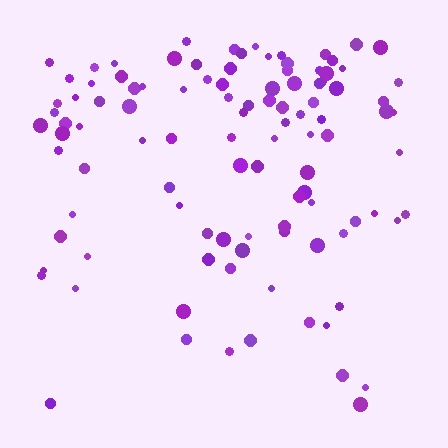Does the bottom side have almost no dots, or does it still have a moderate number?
Still a moderate number, just noticeably fewer than the top.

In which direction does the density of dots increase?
From bottom to top, with the top side densest.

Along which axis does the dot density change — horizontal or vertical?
Vertical.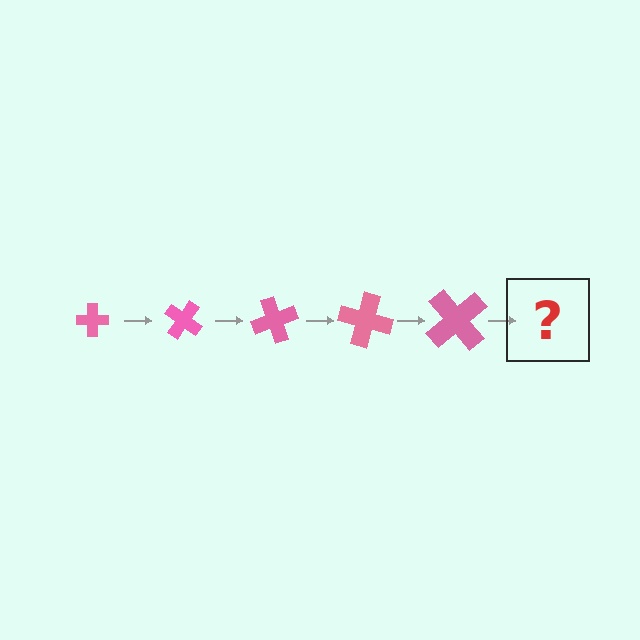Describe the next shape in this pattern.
It should be a cross, larger than the previous one and rotated 175 degrees from the start.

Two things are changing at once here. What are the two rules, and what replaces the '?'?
The two rules are that the cross grows larger each step and it rotates 35 degrees each step. The '?' should be a cross, larger than the previous one and rotated 175 degrees from the start.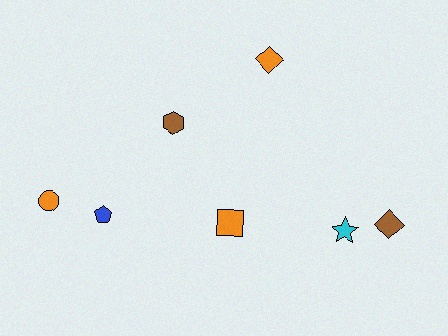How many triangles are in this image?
There are no triangles.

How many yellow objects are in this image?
There are no yellow objects.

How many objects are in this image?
There are 7 objects.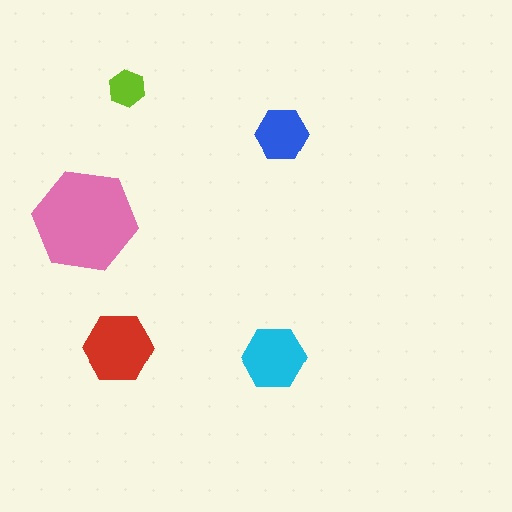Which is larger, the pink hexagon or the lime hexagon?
The pink one.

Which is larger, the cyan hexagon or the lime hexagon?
The cyan one.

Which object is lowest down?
The cyan hexagon is bottommost.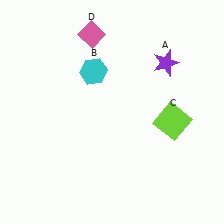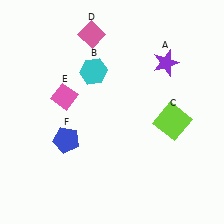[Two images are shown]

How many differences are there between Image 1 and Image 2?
There are 2 differences between the two images.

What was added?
A pink diamond (E), a blue pentagon (F) were added in Image 2.